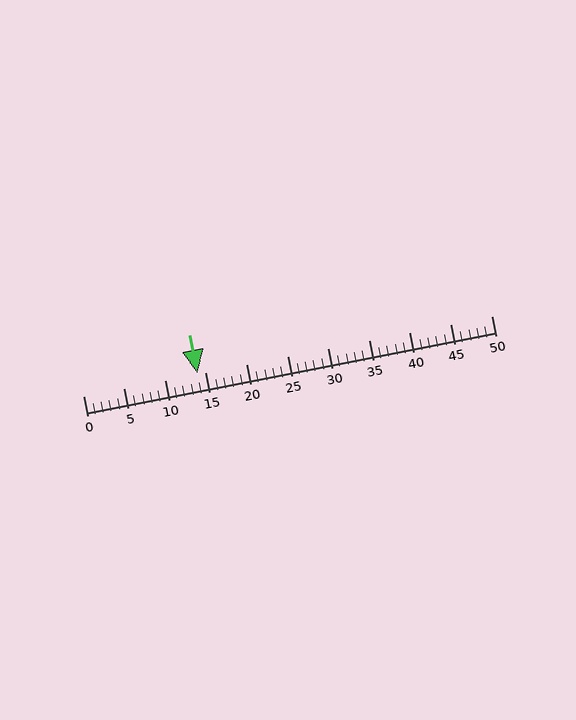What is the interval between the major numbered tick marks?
The major tick marks are spaced 5 units apart.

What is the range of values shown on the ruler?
The ruler shows values from 0 to 50.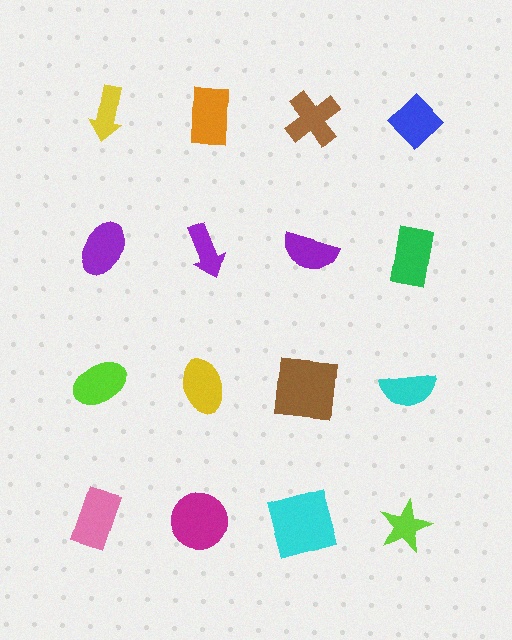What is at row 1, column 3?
A brown cross.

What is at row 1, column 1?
A yellow arrow.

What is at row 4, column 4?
A lime star.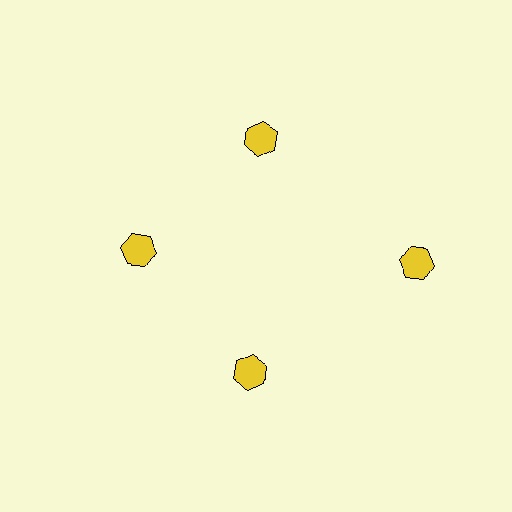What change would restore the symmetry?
The symmetry would be restored by moving it inward, back onto the ring so that all 4 hexagons sit at equal angles and equal distance from the center.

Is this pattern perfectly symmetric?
No. The 4 yellow hexagons are arranged in a ring, but one element near the 3 o'clock position is pushed outward from the center, breaking the 4-fold rotational symmetry.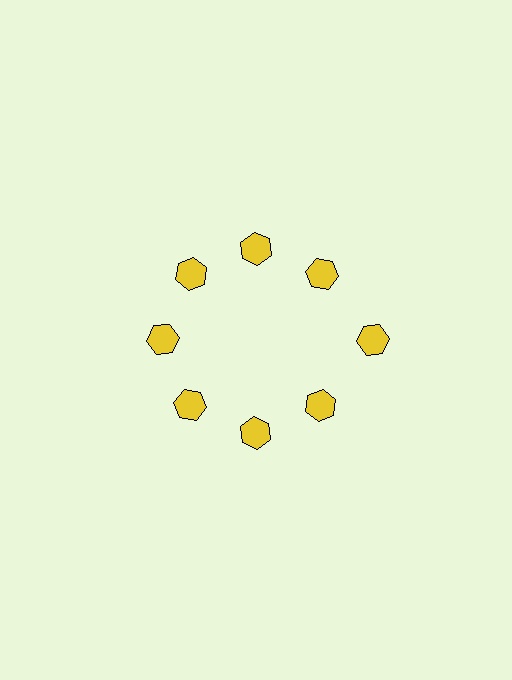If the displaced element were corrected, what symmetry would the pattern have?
It would have 8-fold rotational symmetry — the pattern would map onto itself every 45 degrees.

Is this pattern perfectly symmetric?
No. The 8 yellow hexagons are arranged in a ring, but one element near the 3 o'clock position is pushed outward from the center, breaking the 8-fold rotational symmetry.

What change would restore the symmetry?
The symmetry would be restored by moving it inward, back onto the ring so that all 8 hexagons sit at equal angles and equal distance from the center.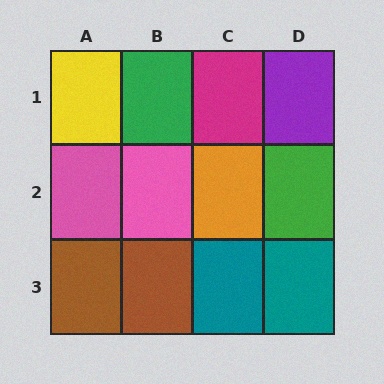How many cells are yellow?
1 cell is yellow.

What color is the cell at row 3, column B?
Brown.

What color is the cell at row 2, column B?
Pink.